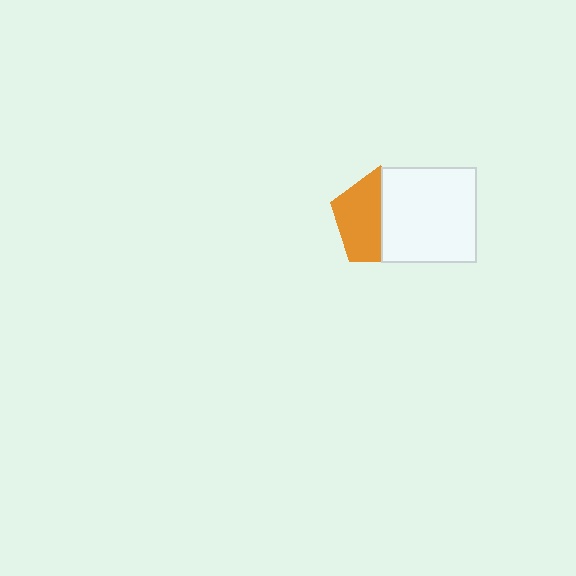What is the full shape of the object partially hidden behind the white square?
The partially hidden object is an orange pentagon.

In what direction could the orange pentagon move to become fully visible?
The orange pentagon could move left. That would shift it out from behind the white square entirely.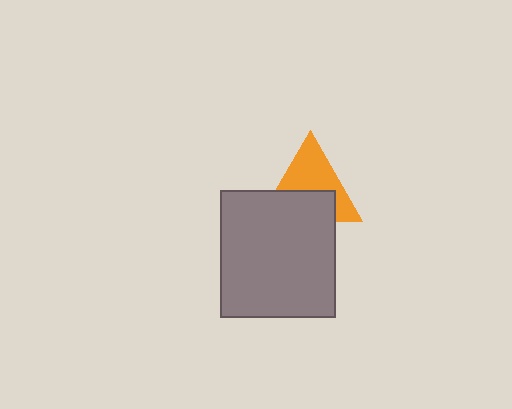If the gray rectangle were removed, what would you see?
You would see the complete orange triangle.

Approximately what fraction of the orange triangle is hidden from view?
Roughly 46% of the orange triangle is hidden behind the gray rectangle.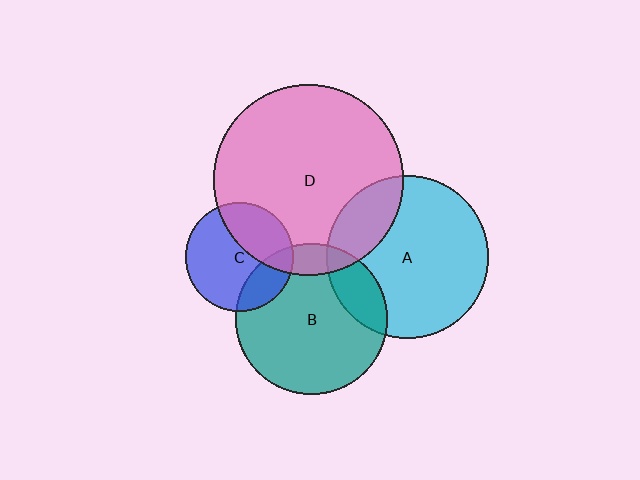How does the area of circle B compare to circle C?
Approximately 1.9 times.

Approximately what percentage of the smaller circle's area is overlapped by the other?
Approximately 10%.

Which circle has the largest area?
Circle D (pink).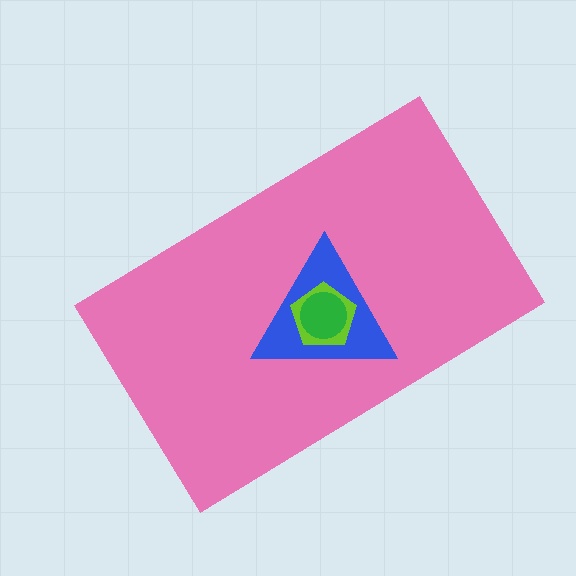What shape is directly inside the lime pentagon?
The green circle.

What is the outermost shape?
The pink rectangle.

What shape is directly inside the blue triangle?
The lime pentagon.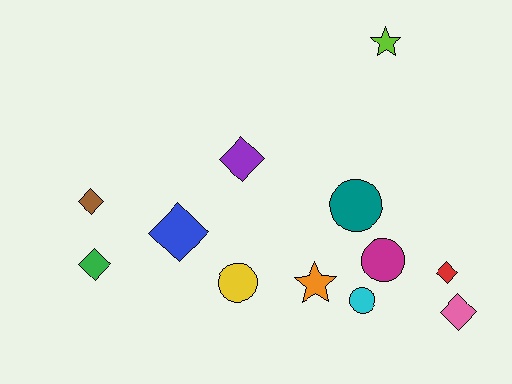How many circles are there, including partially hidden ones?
There are 4 circles.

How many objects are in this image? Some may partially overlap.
There are 12 objects.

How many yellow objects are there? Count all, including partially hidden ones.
There is 1 yellow object.